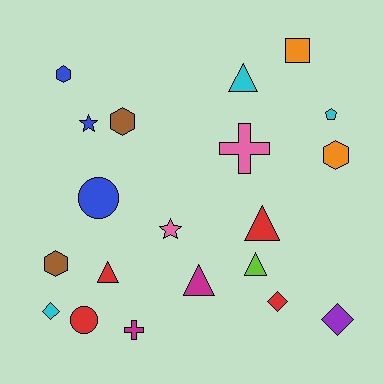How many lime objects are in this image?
There is 1 lime object.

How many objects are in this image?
There are 20 objects.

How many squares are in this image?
There is 1 square.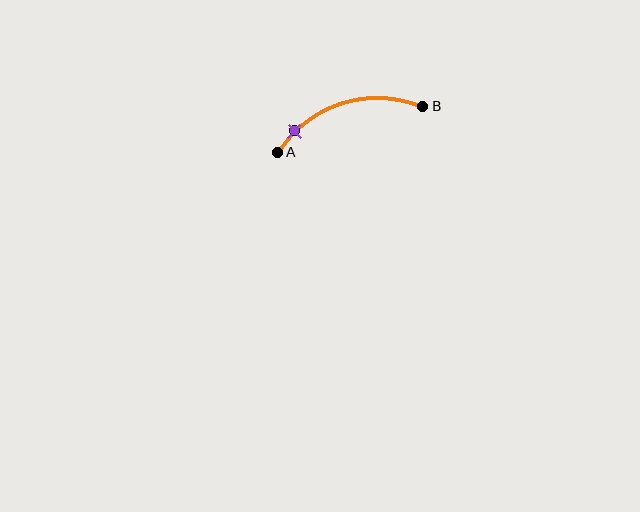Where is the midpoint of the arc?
The arc midpoint is the point on the curve farthest from the straight line joining A and B. It sits above that line.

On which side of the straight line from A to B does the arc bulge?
The arc bulges above the straight line connecting A and B.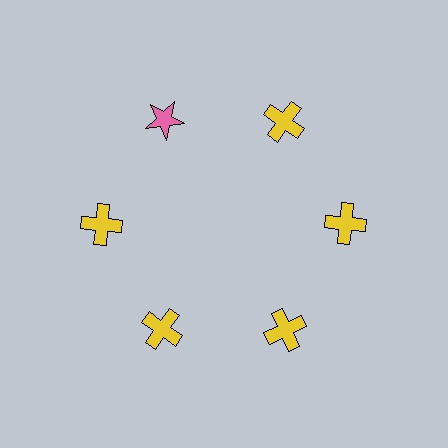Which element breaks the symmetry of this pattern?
The pink star at roughly the 11 o'clock position breaks the symmetry. All other shapes are yellow crosses.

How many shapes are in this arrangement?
There are 6 shapes arranged in a ring pattern.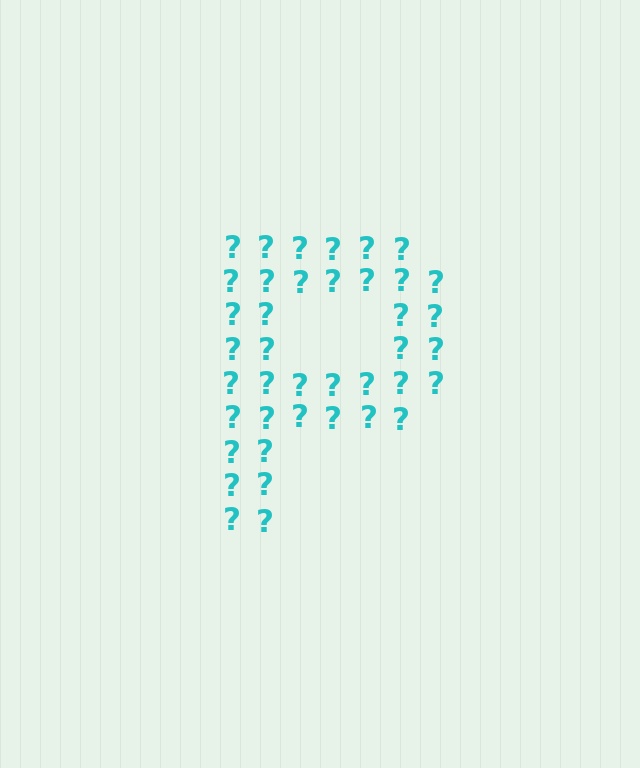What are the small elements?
The small elements are question marks.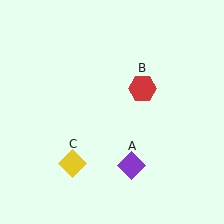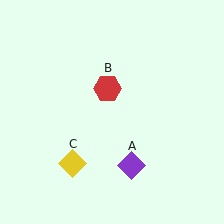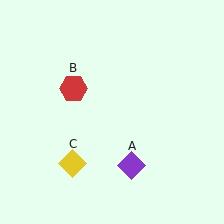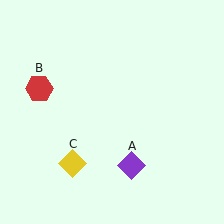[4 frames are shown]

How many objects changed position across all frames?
1 object changed position: red hexagon (object B).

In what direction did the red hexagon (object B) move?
The red hexagon (object B) moved left.